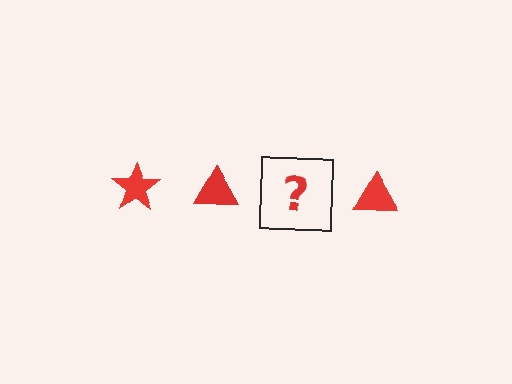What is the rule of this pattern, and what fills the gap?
The rule is that the pattern cycles through star, triangle shapes in red. The gap should be filled with a red star.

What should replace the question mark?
The question mark should be replaced with a red star.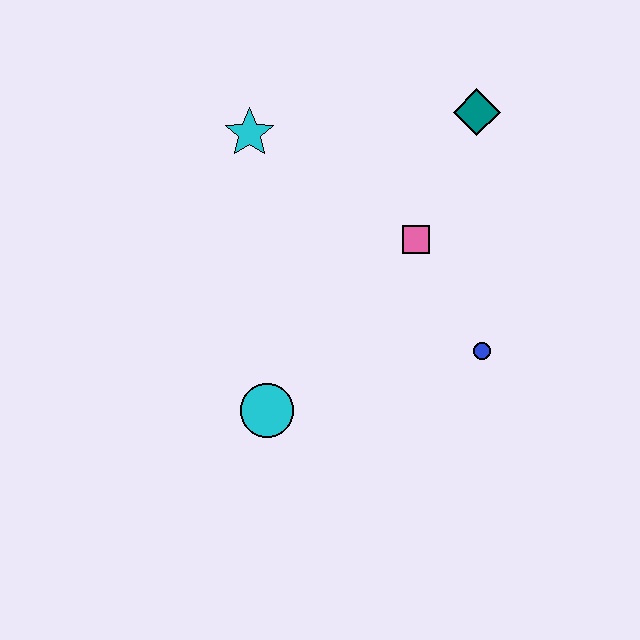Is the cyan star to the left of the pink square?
Yes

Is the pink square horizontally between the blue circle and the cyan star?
Yes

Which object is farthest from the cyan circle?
The teal diamond is farthest from the cyan circle.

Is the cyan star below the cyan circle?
No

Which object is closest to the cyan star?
The pink square is closest to the cyan star.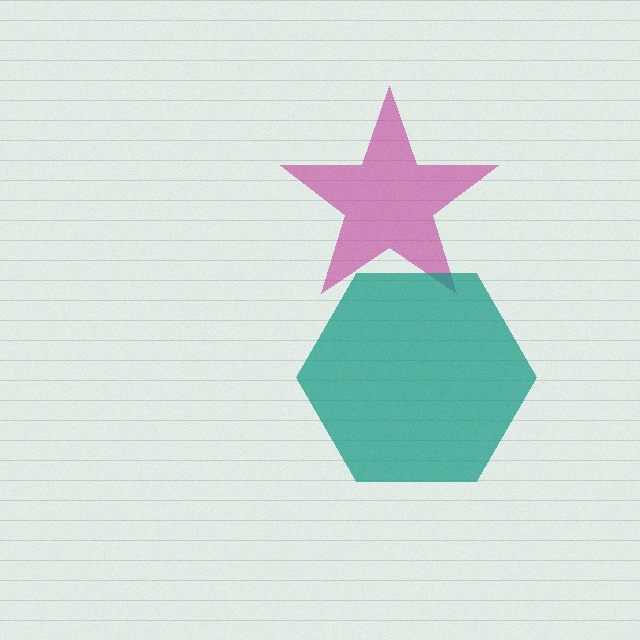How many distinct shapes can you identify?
There are 2 distinct shapes: a magenta star, a teal hexagon.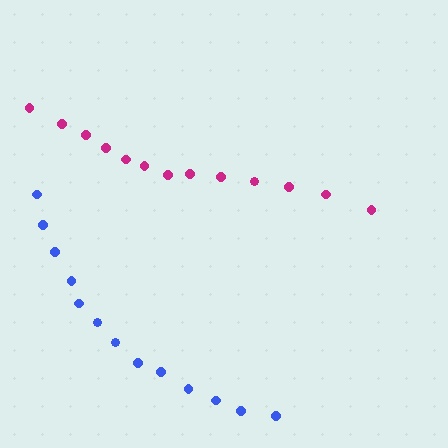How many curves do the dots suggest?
There are 2 distinct paths.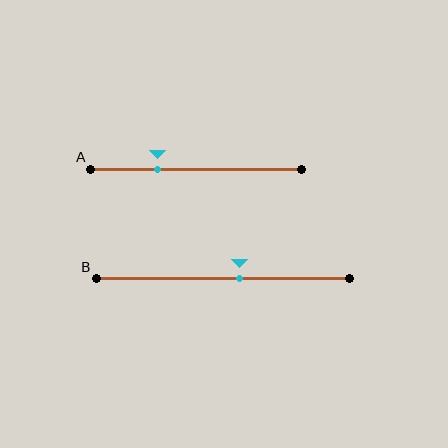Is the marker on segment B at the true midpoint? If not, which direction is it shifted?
No, the marker on segment B is shifted to the right by about 7% of the segment length.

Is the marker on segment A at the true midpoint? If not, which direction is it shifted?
No, the marker on segment A is shifted to the left by about 18% of the segment length.